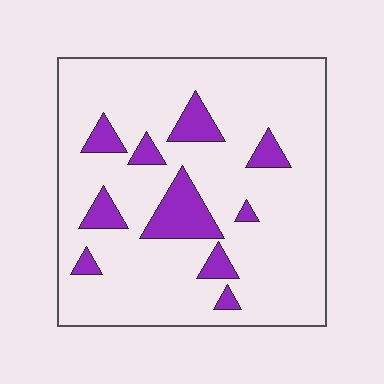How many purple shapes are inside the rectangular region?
10.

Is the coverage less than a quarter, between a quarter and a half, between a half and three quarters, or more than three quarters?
Less than a quarter.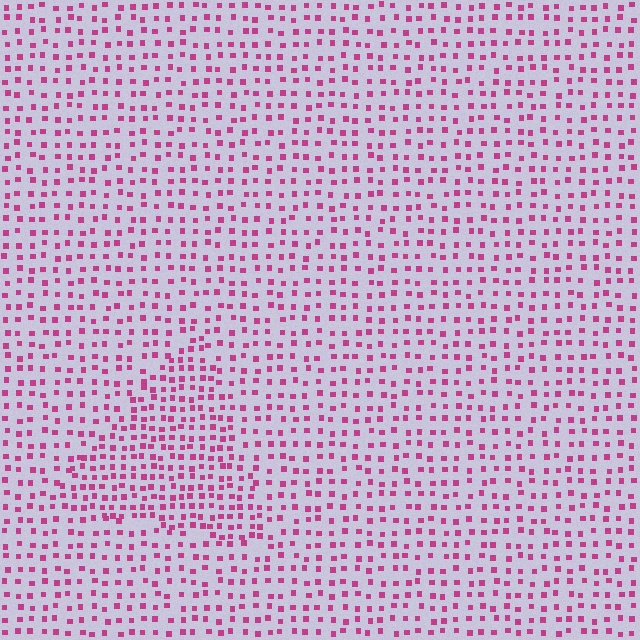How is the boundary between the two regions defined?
The boundary is defined by a change in element density (approximately 1.6x ratio). All elements are the same color, size, and shape.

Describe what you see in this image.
The image contains small magenta elements arranged at two different densities. A triangle-shaped region is visible where the elements are more densely packed than the surrounding area.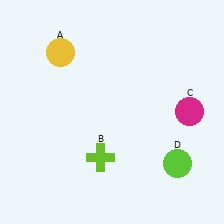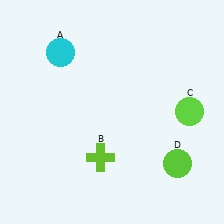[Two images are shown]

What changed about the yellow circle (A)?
In Image 1, A is yellow. In Image 2, it changed to cyan.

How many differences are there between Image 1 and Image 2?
There are 2 differences between the two images.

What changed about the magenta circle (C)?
In Image 1, C is magenta. In Image 2, it changed to lime.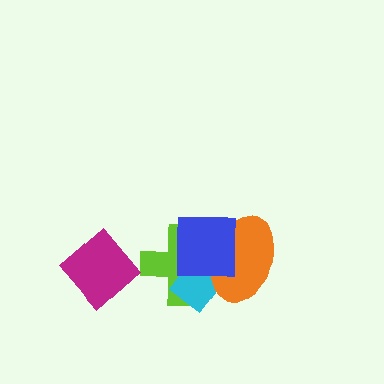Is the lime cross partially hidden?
Yes, it is partially covered by another shape.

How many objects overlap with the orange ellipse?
3 objects overlap with the orange ellipse.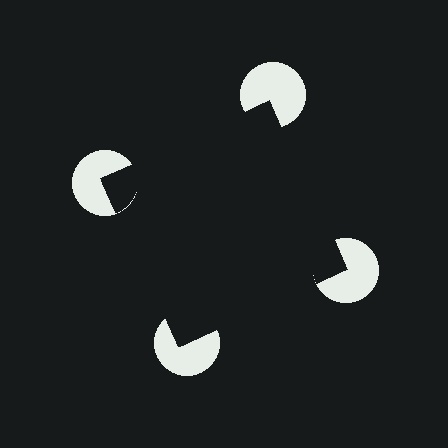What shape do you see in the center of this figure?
An illusory square — its edges are inferred from the aligned wedge cuts in the pac-man discs, not physically drawn.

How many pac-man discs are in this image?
There are 4 — one at each vertex of the illusory square.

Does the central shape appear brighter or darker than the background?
It typically appears slightly darker than the background, even though no actual brightness change is drawn.